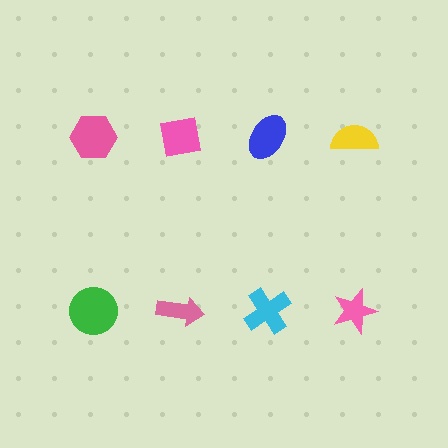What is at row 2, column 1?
A green circle.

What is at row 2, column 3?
A cyan cross.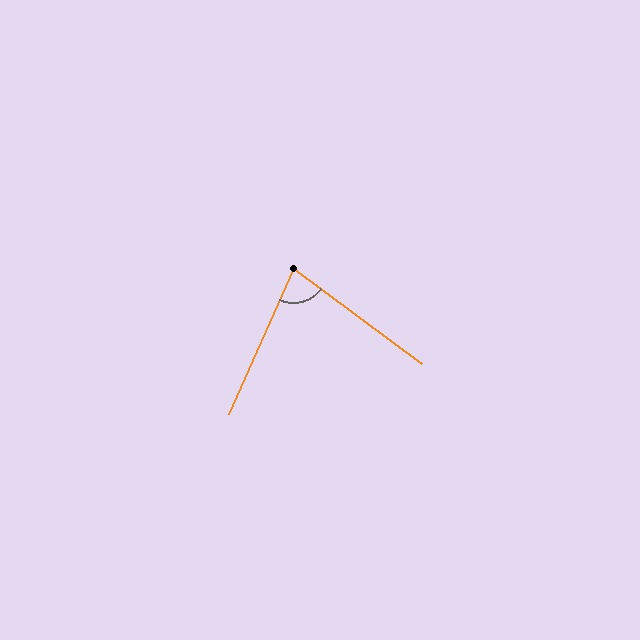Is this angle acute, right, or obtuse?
It is acute.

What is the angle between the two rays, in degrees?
Approximately 77 degrees.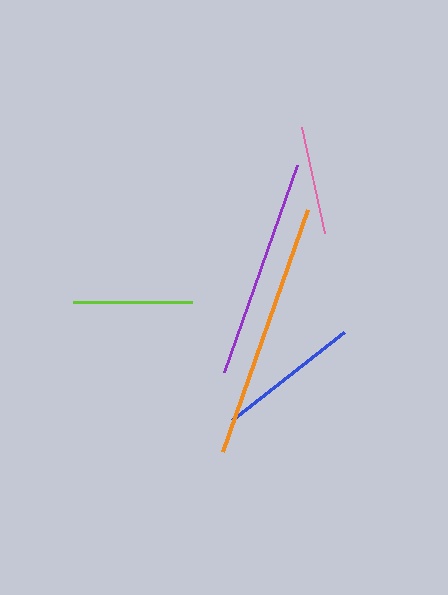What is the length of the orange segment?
The orange segment is approximately 257 pixels long.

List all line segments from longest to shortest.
From longest to shortest: orange, purple, blue, lime, pink.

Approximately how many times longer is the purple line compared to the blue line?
The purple line is approximately 1.5 times the length of the blue line.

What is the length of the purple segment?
The purple segment is approximately 220 pixels long.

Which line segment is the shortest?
The pink line is the shortest at approximately 109 pixels.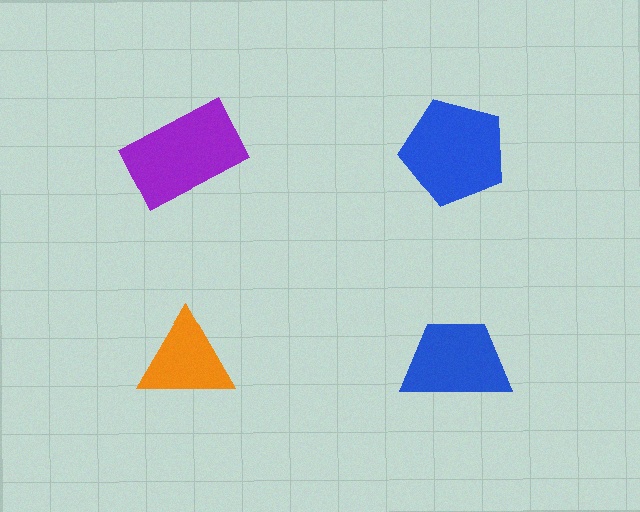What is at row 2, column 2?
A blue trapezoid.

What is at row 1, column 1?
A purple rectangle.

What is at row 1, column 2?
A blue pentagon.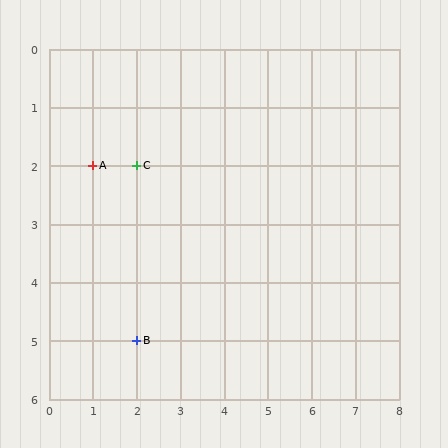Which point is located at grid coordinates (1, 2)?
Point A is at (1, 2).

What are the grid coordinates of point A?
Point A is at grid coordinates (1, 2).